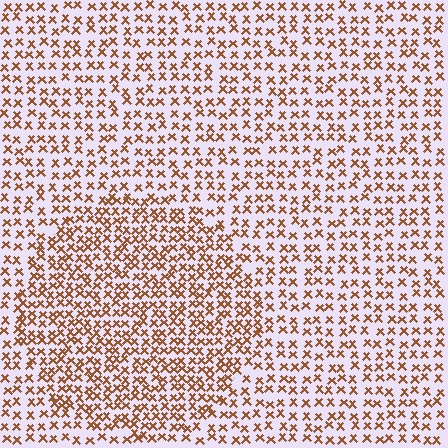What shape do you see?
I see a circle.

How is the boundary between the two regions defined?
The boundary is defined by a change in element density (approximately 1.7x ratio). All elements are the same color, size, and shape.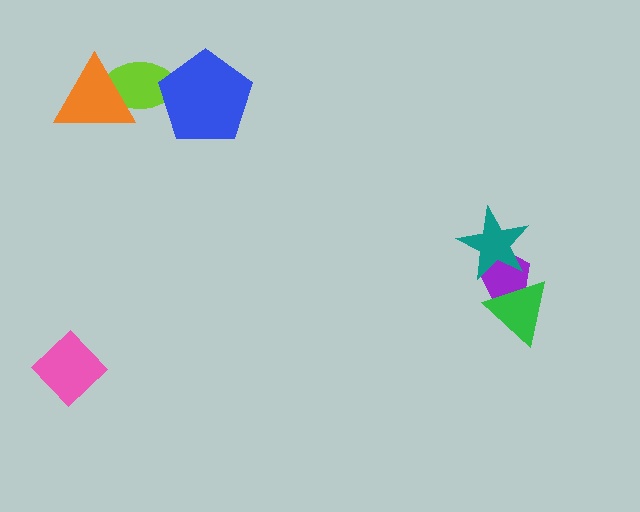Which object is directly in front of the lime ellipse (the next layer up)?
The orange triangle is directly in front of the lime ellipse.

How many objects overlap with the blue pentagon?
1 object overlaps with the blue pentagon.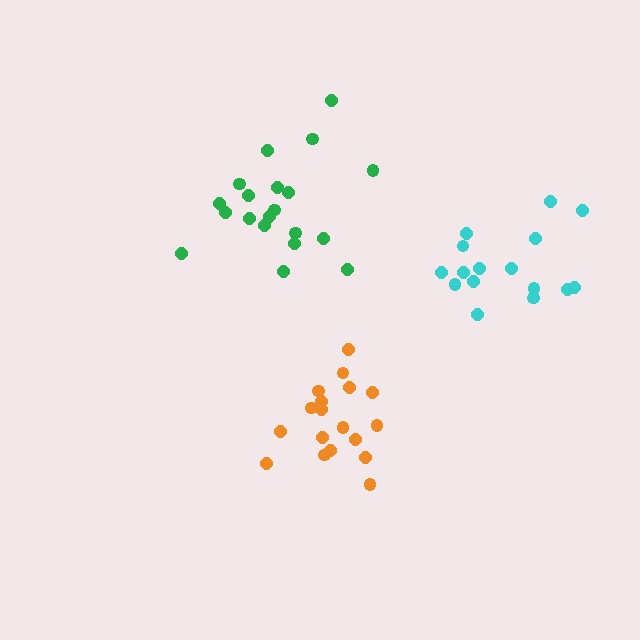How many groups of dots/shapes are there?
There are 3 groups.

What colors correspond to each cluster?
The clusters are colored: orange, cyan, green.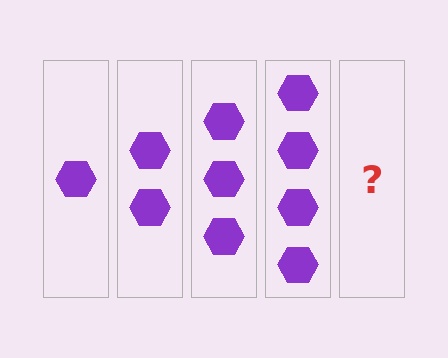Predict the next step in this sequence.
The next step is 5 hexagons.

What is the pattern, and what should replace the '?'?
The pattern is that each step adds one more hexagon. The '?' should be 5 hexagons.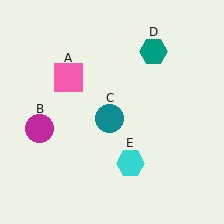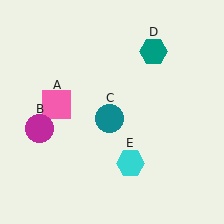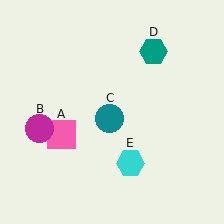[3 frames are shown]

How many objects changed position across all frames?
1 object changed position: pink square (object A).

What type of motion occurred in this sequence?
The pink square (object A) rotated counterclockwise around the center of the scene.